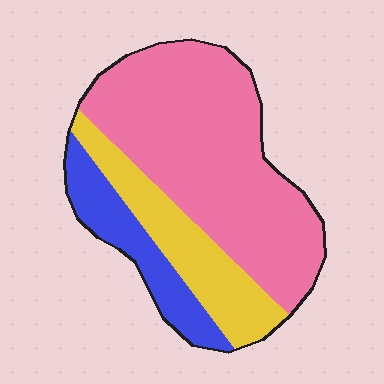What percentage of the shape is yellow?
Yellow takes up about one fifth (1/5) of the shape.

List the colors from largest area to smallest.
From largest to smallest: pink, yellow, blue.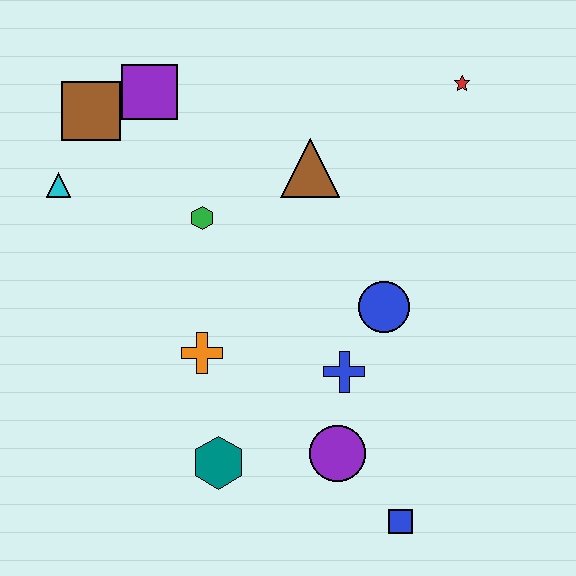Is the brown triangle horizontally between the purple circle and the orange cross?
Yes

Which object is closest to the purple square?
The brown square is closest to the purple square.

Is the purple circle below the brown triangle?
Yes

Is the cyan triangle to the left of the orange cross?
Yes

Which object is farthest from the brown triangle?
The blue square is farthest from the brown triangle.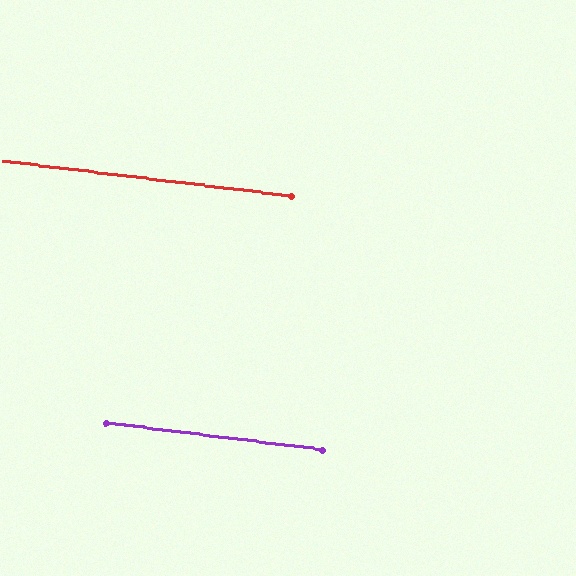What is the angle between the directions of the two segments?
Approximately 0 degrees.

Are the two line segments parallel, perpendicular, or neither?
Parallel — their directions differ by only 0.3°.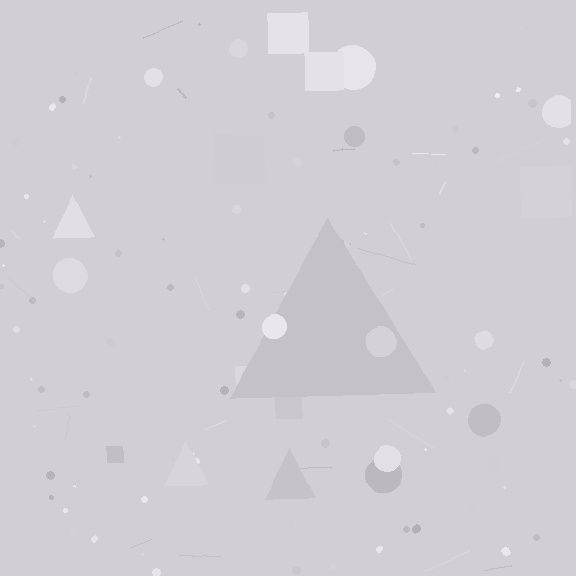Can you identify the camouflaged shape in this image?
The camouflaged shape is a triangle.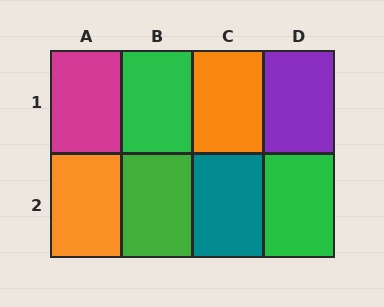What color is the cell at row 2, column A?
Orange.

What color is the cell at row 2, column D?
Green.